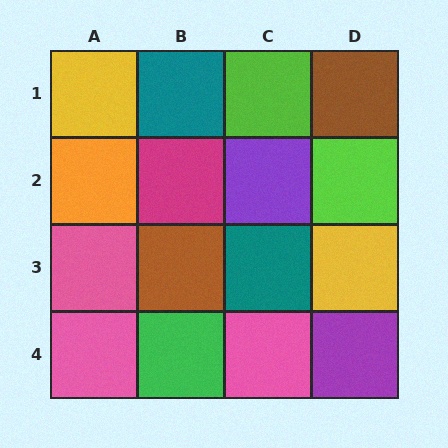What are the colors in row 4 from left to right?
Pink, green, pink, purple.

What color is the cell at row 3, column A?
Pink.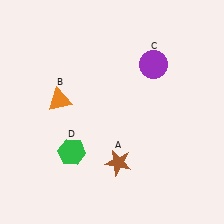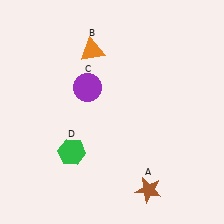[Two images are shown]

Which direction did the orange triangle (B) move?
The orange triangle (B) moved up.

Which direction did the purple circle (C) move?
The purple circle (C) moved left.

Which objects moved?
The objects that moved are: the brown star (A), the orange triangle (B), the purple circle (C).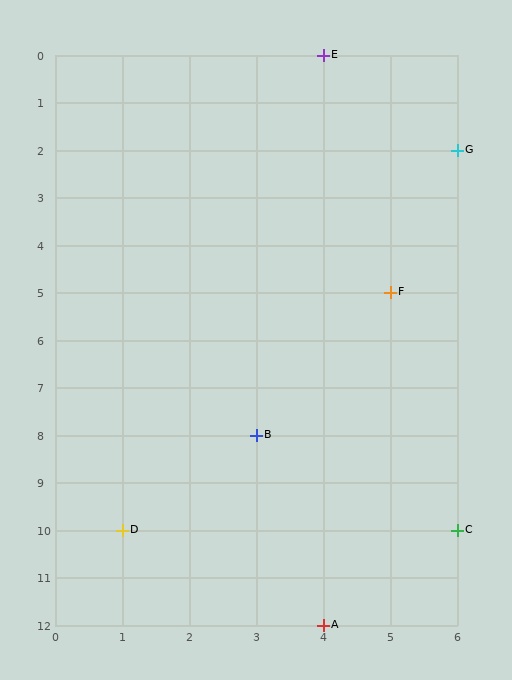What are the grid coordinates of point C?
Point C is at grid coordinates (6, 10).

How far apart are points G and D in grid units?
Points G and D are 5 columns and 8 rows apart (about 9.4 grid units diagonally).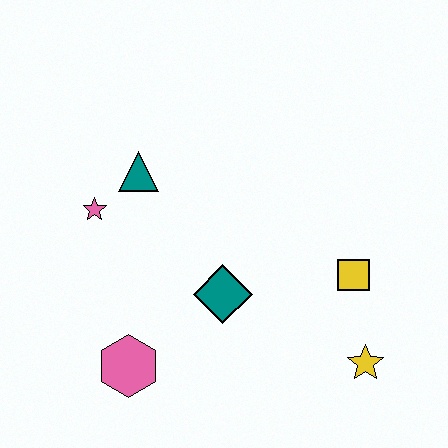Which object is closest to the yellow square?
The yellow star is closest to the yellow square.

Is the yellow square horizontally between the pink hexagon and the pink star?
No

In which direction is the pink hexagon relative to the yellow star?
The pink hexagon is to the left of the yellow star.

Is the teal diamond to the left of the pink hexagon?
No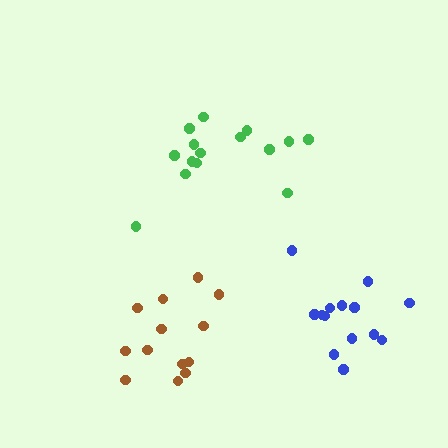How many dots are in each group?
Group 1: 14 dots, Group 2: 15 dots, Group 3: 13 dots (42 total).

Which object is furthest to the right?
The blue cluster is rightmost.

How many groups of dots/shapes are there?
There are 3 groups.